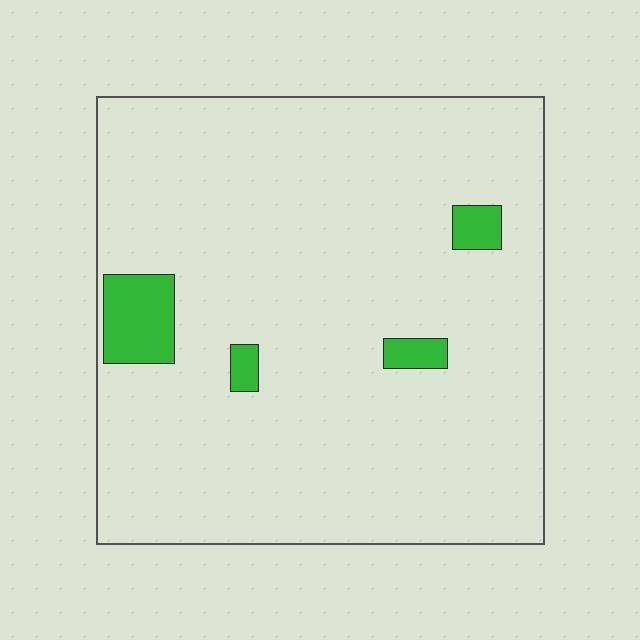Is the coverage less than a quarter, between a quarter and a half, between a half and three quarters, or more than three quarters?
Less than a quarter.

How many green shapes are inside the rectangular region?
4.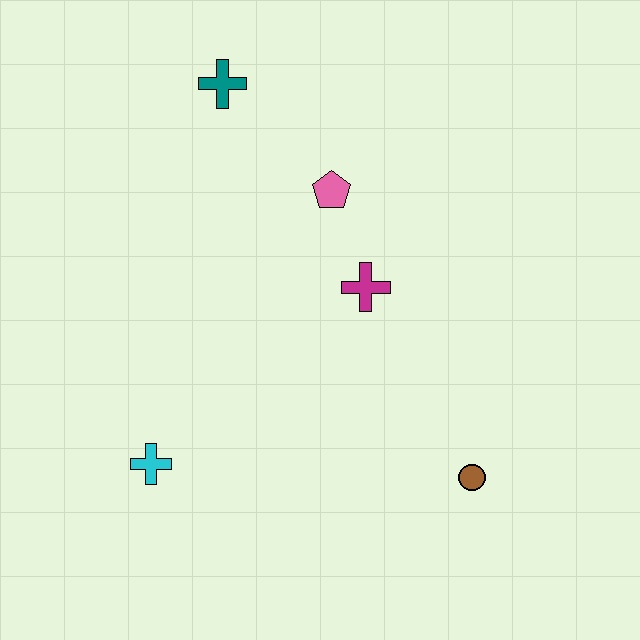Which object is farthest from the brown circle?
The teal cross is farthest from the brown circle.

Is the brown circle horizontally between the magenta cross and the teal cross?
No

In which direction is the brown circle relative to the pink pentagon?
The brown circle is below the pink pentagon.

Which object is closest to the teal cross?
The pink pentagon is closest to the teal cross.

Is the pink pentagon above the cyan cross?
Yes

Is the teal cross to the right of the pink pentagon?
No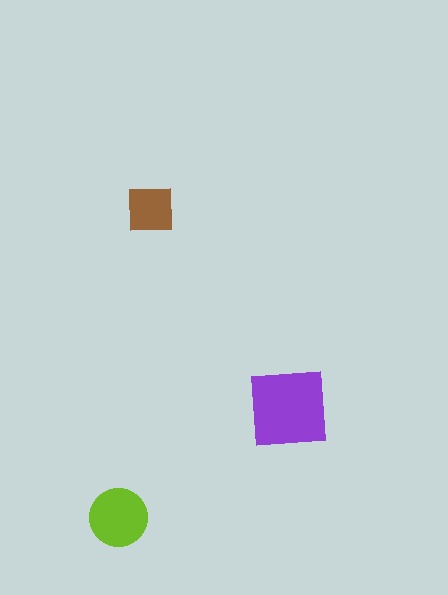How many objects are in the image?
There are 3 objects in the image.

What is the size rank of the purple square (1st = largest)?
1st.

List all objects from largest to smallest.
The purple square, the lime circle, the brown square.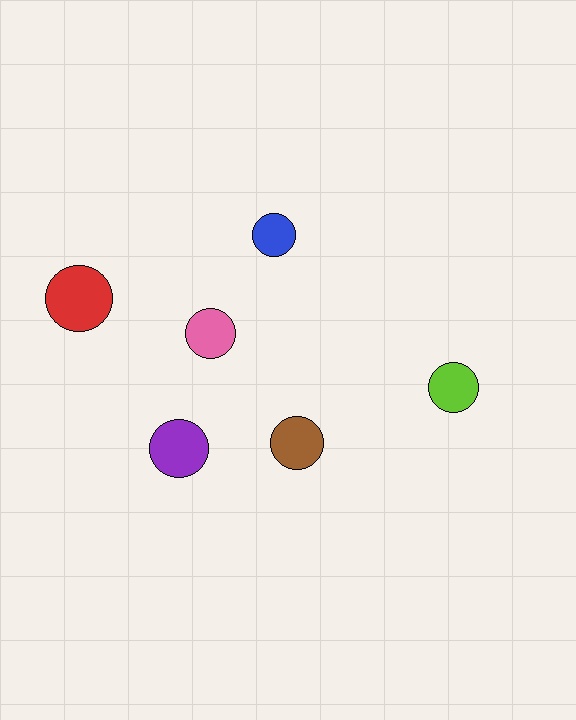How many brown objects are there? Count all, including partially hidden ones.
There is 1 brown object.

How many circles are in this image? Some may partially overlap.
There are 6 circles.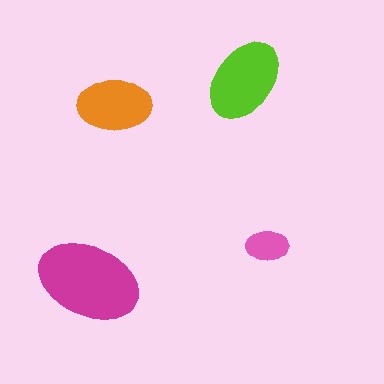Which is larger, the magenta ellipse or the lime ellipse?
The magenta one.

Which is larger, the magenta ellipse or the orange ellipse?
The magenta one.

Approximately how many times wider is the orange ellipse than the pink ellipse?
About 1.5 times wider.